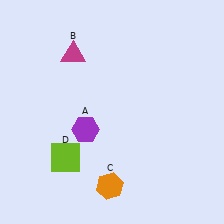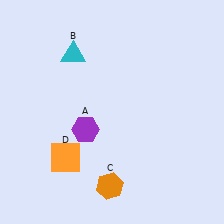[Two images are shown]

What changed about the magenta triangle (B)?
In Image 1, B is magenta. In Image 2, it changed to cyan.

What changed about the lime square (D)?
In Image 1, D is lime. In Image 2, it changed to orange.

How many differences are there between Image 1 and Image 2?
There are 2 differences between the two images.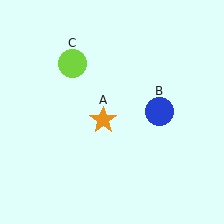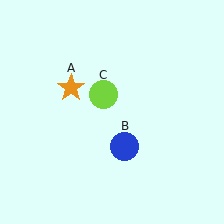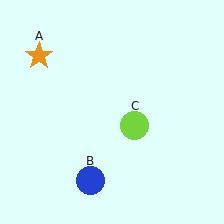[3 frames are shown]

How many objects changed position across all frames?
3 objects changed position: orange star (object A), blue circle (object B), lime circle (object C).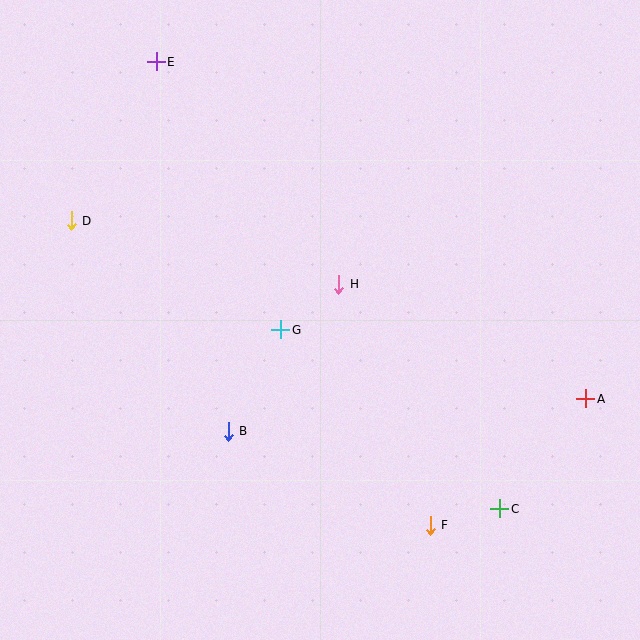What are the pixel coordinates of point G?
Point G is at (281, 330).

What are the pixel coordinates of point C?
Point C is at (500, 509).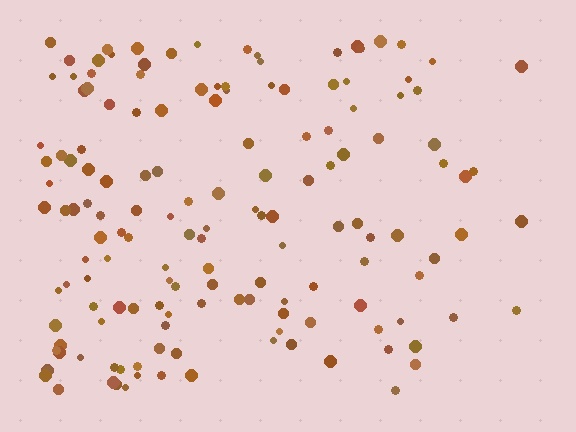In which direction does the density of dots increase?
From right to left, with the left side densest.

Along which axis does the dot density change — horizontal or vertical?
Horizontal.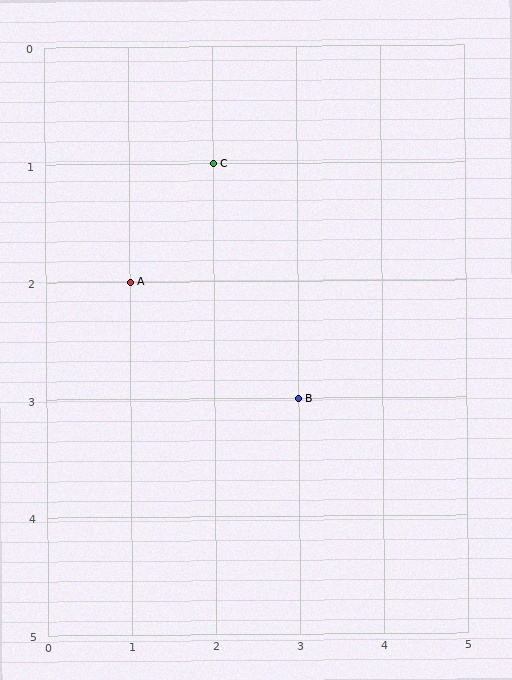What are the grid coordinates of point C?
Point C is at grid coordinates (2, 1).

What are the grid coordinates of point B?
Point B is at grid coordinates (3, 3).